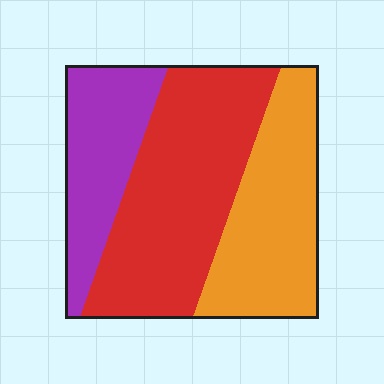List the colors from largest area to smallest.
From largest to smallest: red, orange, purple.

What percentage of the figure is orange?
Orange covers about 30% of the figure.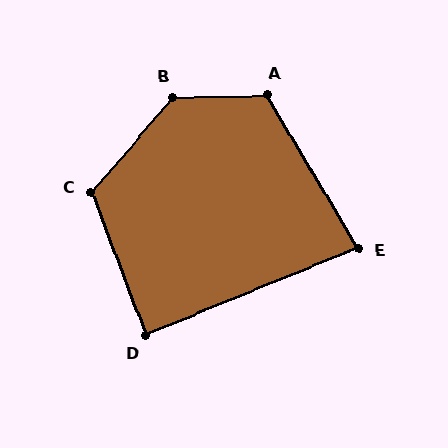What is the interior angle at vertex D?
Approximately 88 degrees (approximately right).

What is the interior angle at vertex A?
Approximately 119 degrees (obtuse).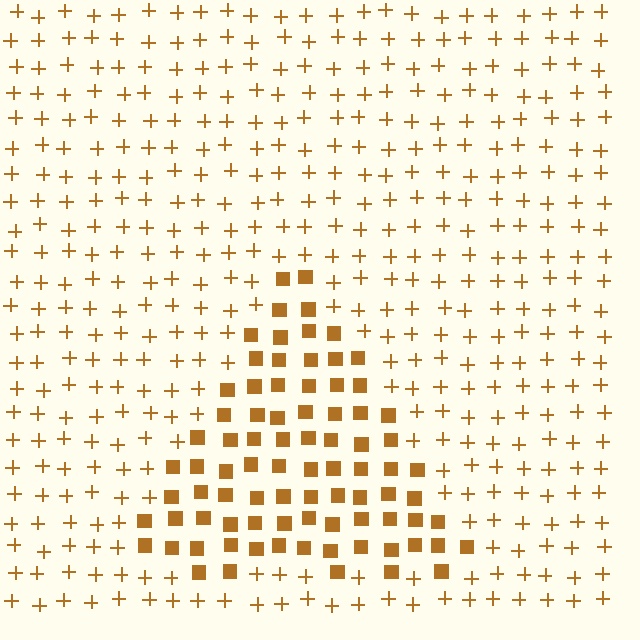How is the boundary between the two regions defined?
The boundary is defined by a change in element shape: squares inside vs. plus signs outside. All elements share the same color and spacing.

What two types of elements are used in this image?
The image uses squares inside the triangle region and plus signs outside it.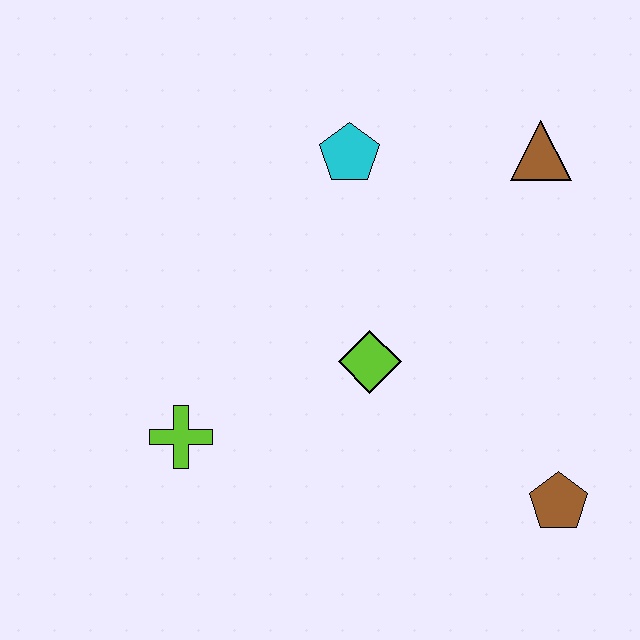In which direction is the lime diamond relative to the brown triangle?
The lime diamond is below the brown triangle.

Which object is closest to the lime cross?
The lime diamond is closest to the lime cross.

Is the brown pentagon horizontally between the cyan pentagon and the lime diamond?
No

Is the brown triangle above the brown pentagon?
Yes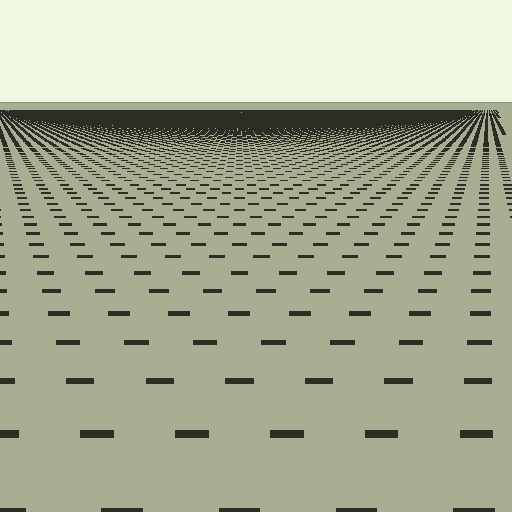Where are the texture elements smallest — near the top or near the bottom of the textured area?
Near the top.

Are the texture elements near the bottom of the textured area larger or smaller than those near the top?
Larger. Near the bottom, elements are closer to the viewer and appear at a bigger on-screen size.